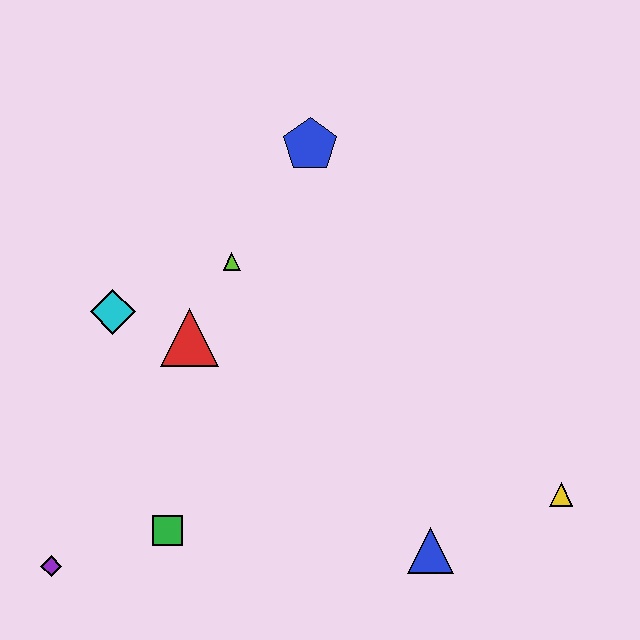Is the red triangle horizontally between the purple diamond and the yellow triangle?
Yes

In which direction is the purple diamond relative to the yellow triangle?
The purple diamond is to the left of the yellow triangle.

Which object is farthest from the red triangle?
The yellow triangle is farthest from the red triangle.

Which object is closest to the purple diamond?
The green square is closest to the purple diamond.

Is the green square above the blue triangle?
Yes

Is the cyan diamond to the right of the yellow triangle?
No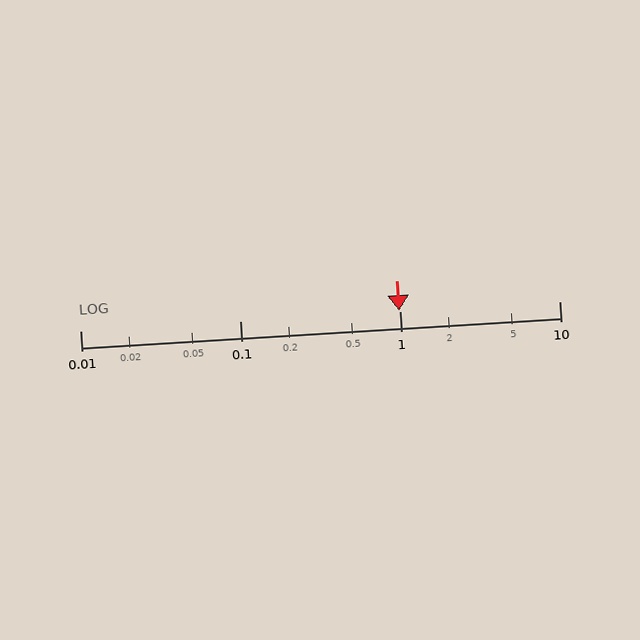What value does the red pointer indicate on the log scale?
The pointer indicates approximately 0.99.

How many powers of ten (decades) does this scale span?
The scale spans 3 decades, from 0.01 to 10.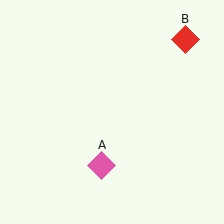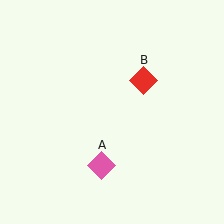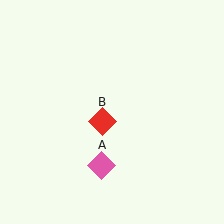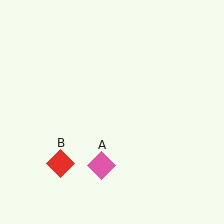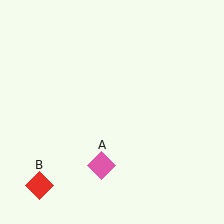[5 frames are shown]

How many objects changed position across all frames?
1 object changed position: red diamond (object B).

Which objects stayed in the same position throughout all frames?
Pink diamond (object A) remained stationary.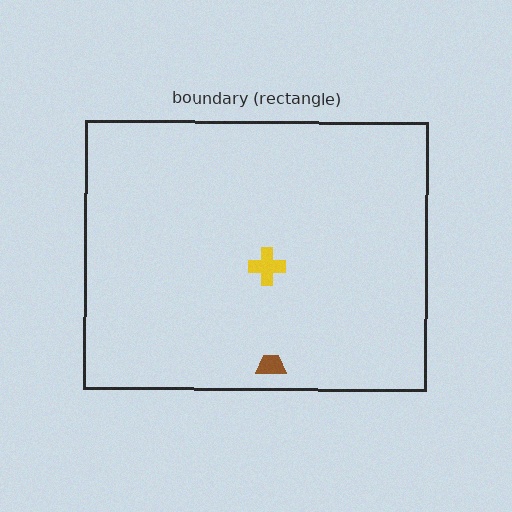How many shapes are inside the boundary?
2 inside, 0 outside.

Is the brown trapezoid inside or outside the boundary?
Inside.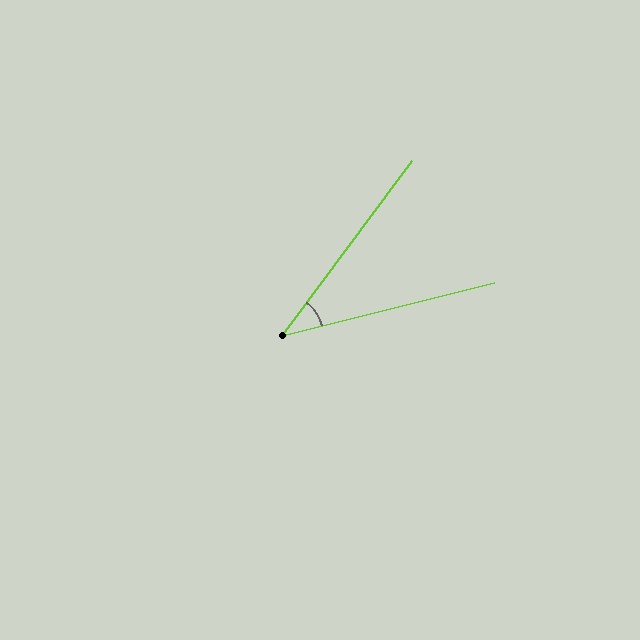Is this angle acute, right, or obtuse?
It is acute.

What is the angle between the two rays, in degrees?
Approximately 39 degrees.